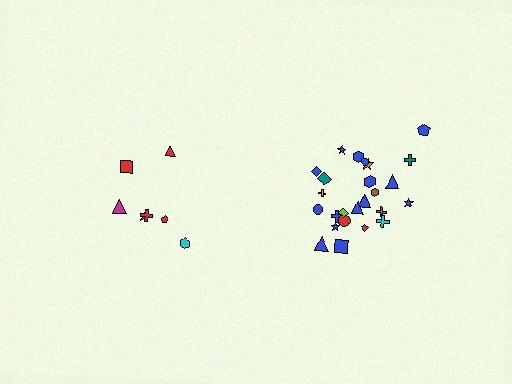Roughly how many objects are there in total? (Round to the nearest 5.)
Roughly 30 objects in total.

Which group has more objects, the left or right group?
The right group.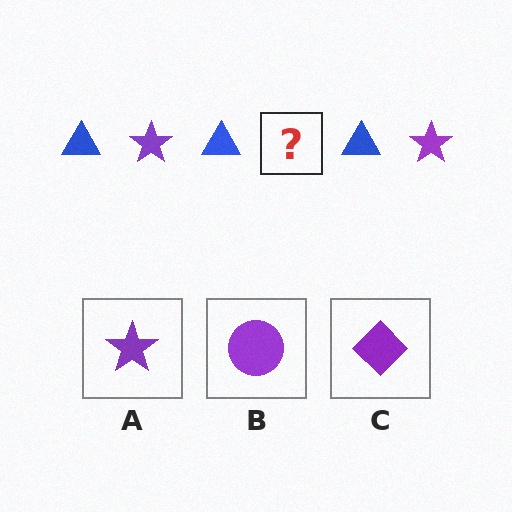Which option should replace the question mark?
Option A.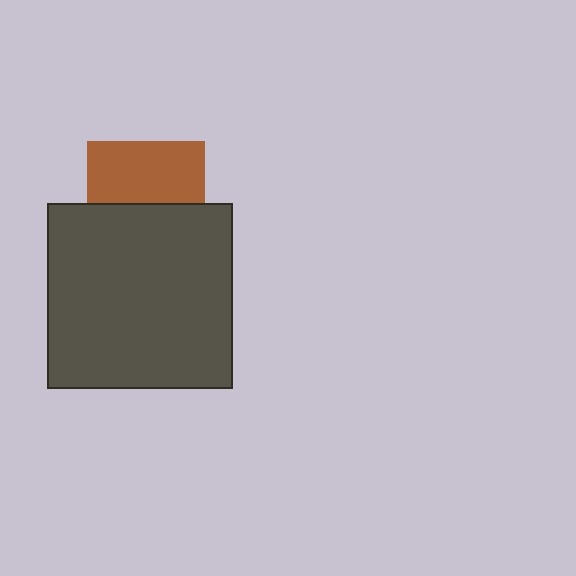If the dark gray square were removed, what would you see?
You would see the complete brown square.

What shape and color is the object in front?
The object in front is a dark gray square.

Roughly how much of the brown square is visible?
About half of it is visible (roughly 53%).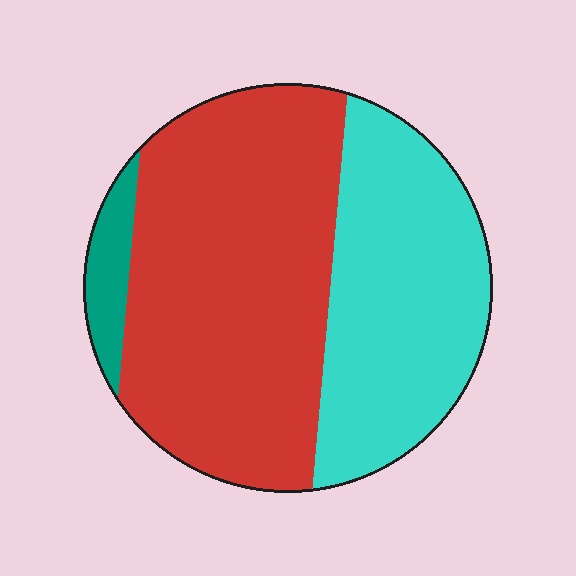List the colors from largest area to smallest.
From largest to smallest: red, cyan, teal.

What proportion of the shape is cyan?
Cyan covers 37% of the shape.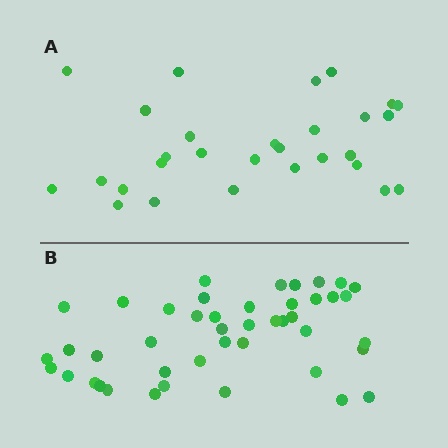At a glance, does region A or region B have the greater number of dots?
Region B (the bottom region) has more dots.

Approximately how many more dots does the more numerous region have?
Region B has approximately 15 more dots than region A.